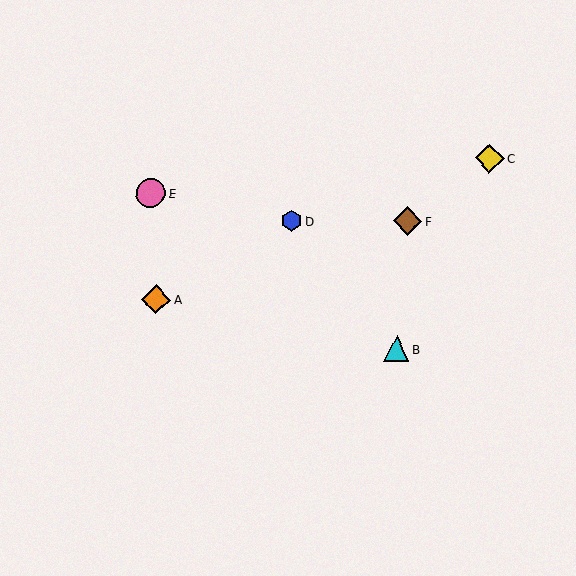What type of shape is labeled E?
Shape E is a pink circle.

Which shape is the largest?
The pink circle (labeled E) is the largest.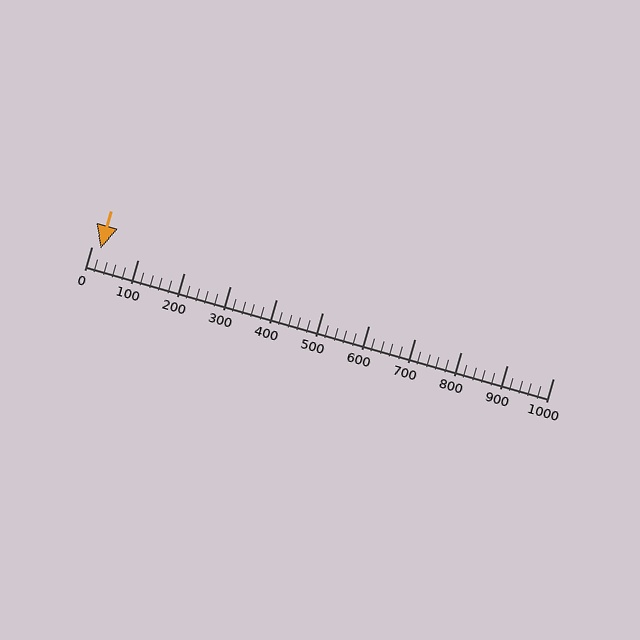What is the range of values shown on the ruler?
The ruler shows values from 0 to 1000.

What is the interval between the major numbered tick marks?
The major tick marks are spaced 100 units apart.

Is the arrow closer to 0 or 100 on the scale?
The arrow is closer to 0.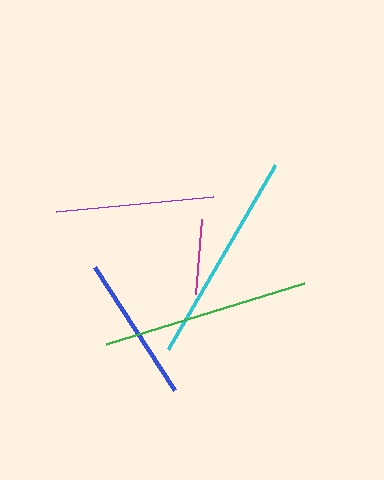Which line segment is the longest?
The cyan line is the longest at approximately 212 pixels.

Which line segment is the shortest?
The magenta line is the shortest at approximately 76 pixels.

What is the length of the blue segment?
The blue segment is approximately 147 pixels long.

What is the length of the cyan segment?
The cyan segment is approximately 212 pixels long.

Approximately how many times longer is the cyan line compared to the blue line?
The cyan line is approximately 1.4 times the length of the blue line.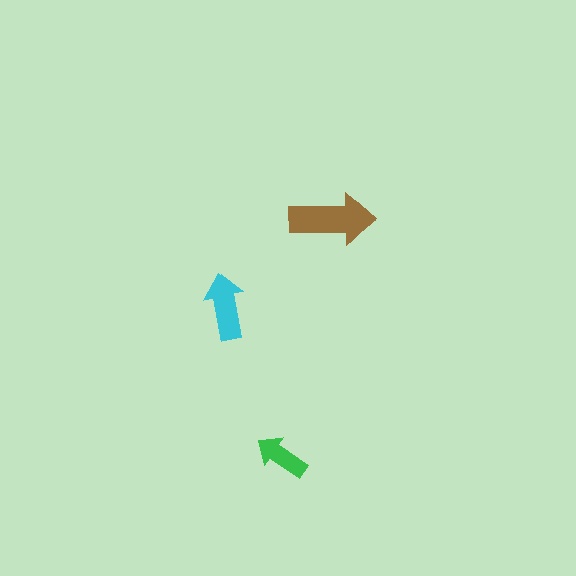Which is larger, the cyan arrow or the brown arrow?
The brown one.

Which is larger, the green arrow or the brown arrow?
The brown one.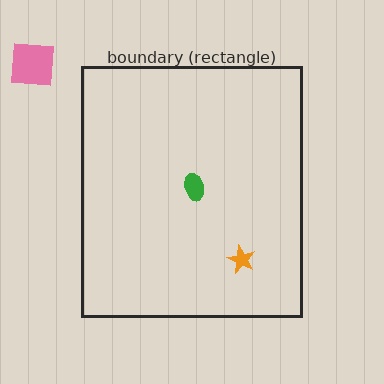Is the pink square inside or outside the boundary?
Outside.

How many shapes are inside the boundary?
2 inside, 1 outside.